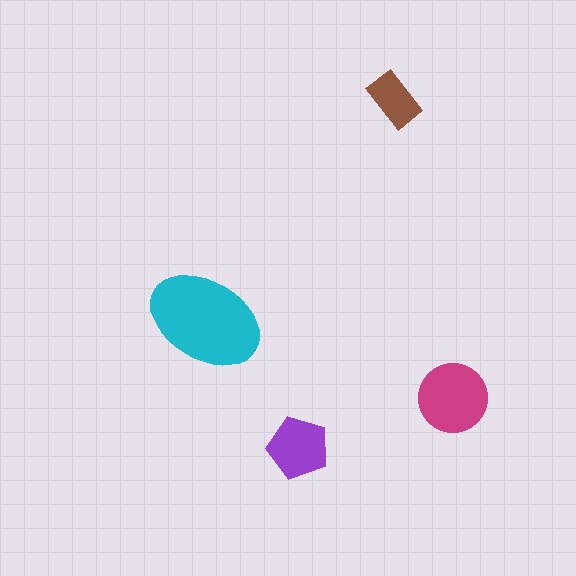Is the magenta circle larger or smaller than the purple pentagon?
Larger.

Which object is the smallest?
The brown rectangle.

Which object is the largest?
The cyan ellipse.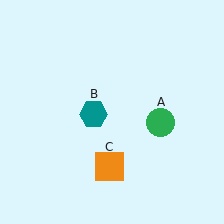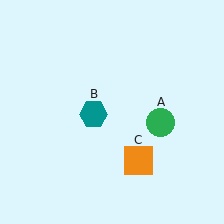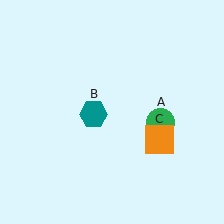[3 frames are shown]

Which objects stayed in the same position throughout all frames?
Green circle (object A) and teal hexagon (object B) remained stationary.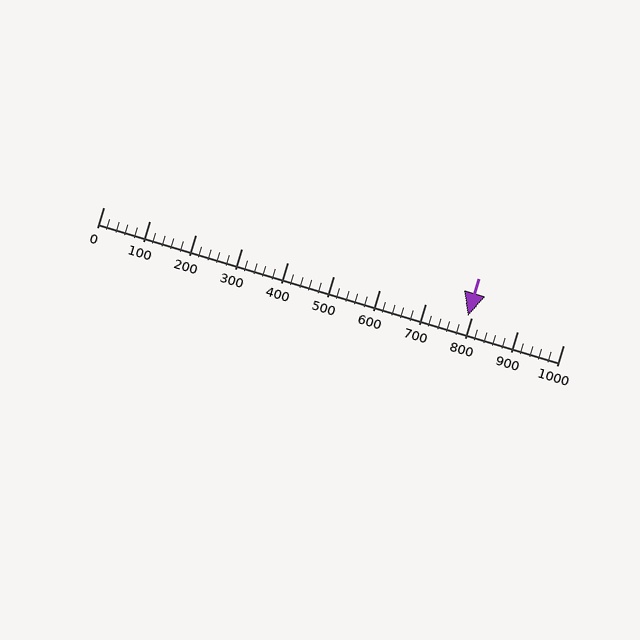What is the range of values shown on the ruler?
The ruler shows values from 0 to 1000.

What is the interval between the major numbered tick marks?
The major tick marks are spaced 100 units apart.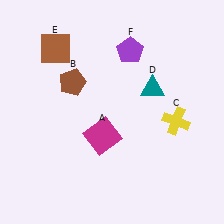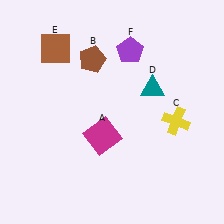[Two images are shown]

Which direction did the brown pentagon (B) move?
The brown pentagon (B) moved up.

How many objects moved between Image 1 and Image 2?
1 object moved between the two images.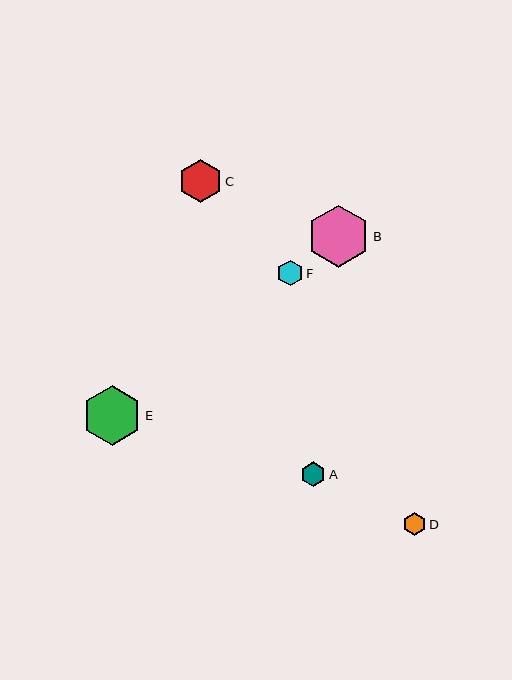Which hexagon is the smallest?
Hexagon D is the smallest with a size of approximately 23 pixels.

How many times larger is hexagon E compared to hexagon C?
Hexagon E is approximately 1.4 times the size of hexagon C.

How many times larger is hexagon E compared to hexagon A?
Hexagon E is approximately 2.4 times the size of hexagon A.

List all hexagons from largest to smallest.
From largest to smallest: B, E, C, F, A, D.